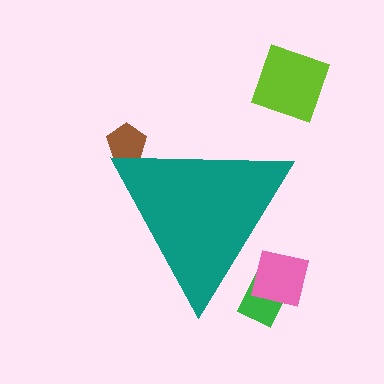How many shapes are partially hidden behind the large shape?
3 shapes are partially hidden.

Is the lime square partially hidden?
No, the lime square is fully visible.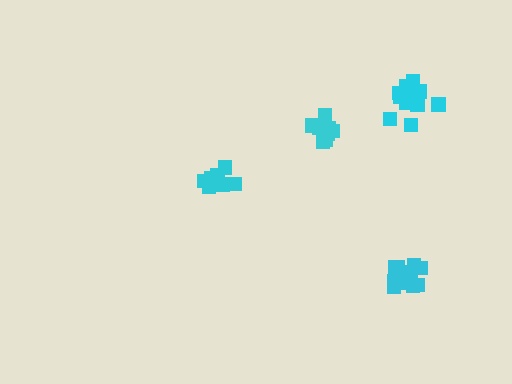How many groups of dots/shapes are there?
There are 4 groups.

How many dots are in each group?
Group 1: 13 dots, Group 2: 9 dots, Group 3: 9 dots, Group 4: 11 dots (42 total).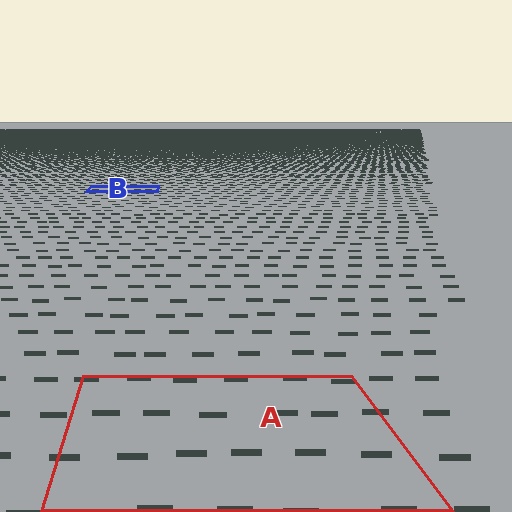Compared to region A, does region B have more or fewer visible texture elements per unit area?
Region B has more texture elements per unit area — they are packed more densely because it is farther away.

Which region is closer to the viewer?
Region A is closer. The texture elements there are larger and more spread out.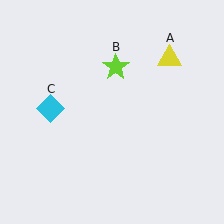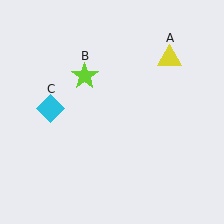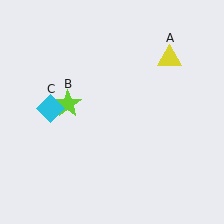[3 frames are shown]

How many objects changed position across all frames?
1 object changed position: lime star (object B).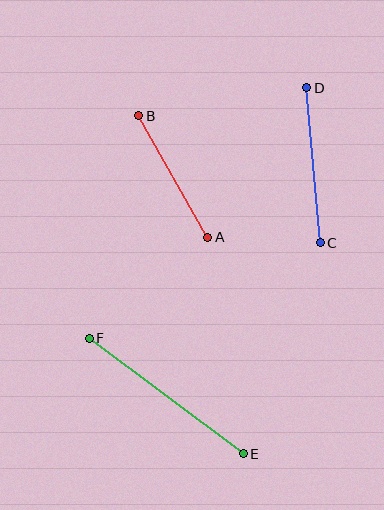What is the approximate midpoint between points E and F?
The midpoint is at approximately (166, 396) pixels.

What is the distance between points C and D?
The distance is approximately 156 pixels.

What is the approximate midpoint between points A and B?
The midpoint is at approximately (173, 177) pixels.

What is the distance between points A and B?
The distance is approximately 140 pixels.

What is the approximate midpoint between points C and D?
The midpoint is at approximately (314, 165) pixels.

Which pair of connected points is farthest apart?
Points E and F are farthest apart.